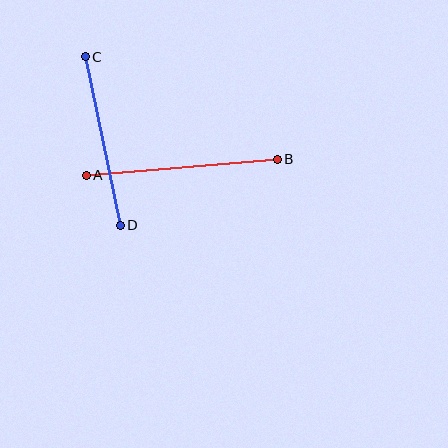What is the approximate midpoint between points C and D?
The midpoint is at approximately (103, 141) pixels.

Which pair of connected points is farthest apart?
Points A and B are farthest apart.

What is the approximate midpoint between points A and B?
The midpoint is at approximately (182, 167) pixels.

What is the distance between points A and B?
The distance is approximately 191 pixels.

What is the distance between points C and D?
The distance is approximately 172 pixels.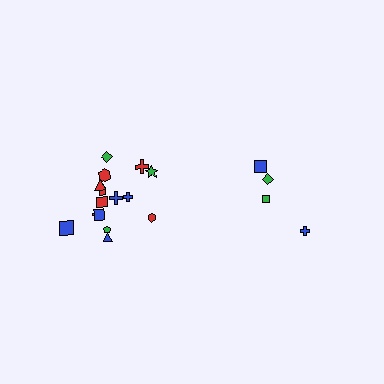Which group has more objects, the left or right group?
The left group.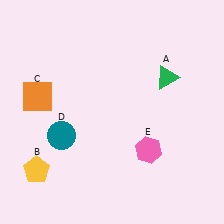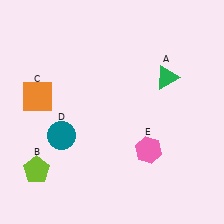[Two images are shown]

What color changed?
The pentagon (B) changed from yellow in Image 1 to lime in Image 2.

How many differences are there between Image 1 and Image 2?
There is 1 difference between the two images.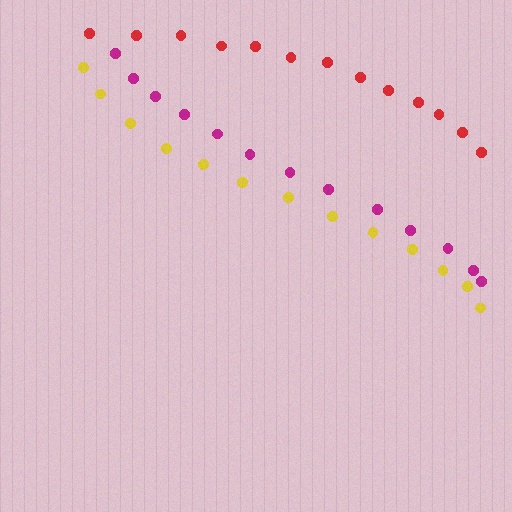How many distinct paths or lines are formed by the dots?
There are 3 distinct paths.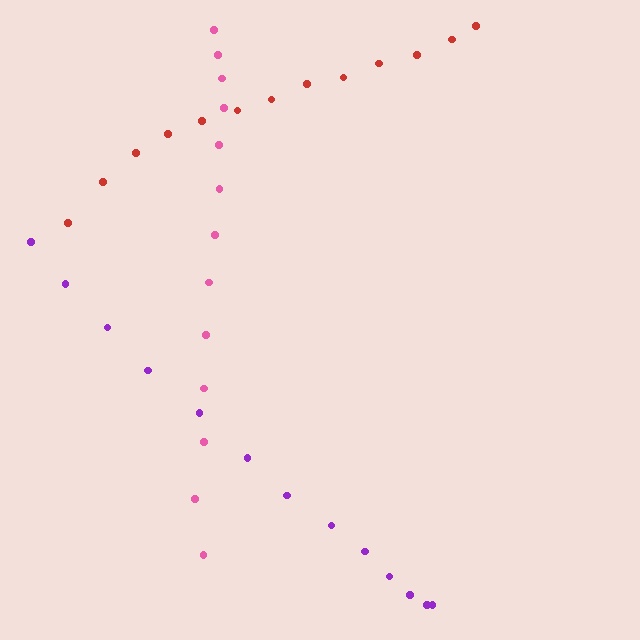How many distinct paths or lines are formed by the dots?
There are 3 distinct paths.